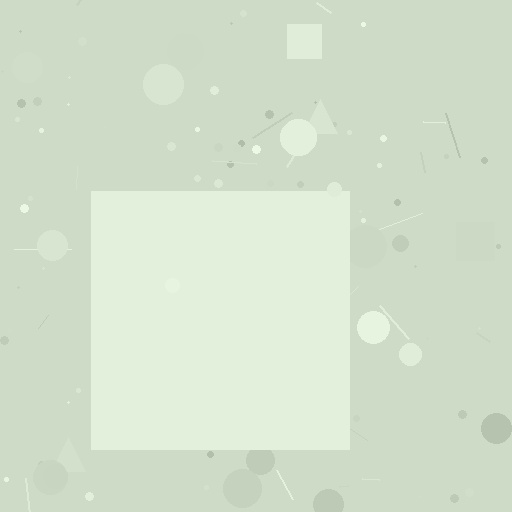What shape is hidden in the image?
A square is hidden in the image.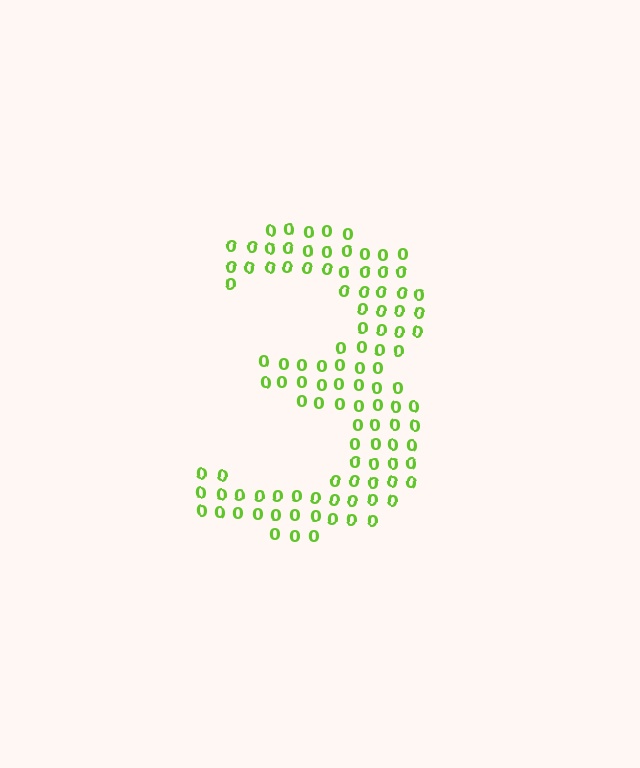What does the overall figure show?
The overall figure shows the digit 3.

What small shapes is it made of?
It is made of small digit 0's.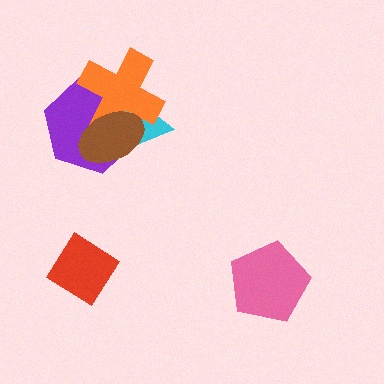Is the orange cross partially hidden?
Yes, it is partially covered by another shape.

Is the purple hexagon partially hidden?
Yes, it is partially covered by another shape.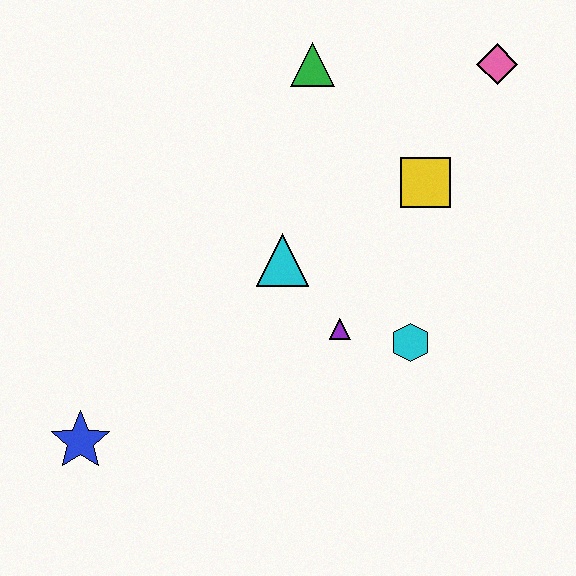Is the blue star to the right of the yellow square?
No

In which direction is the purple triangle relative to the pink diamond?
The purple triangle is below the pink diamond.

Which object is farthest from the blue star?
The pink diamond is farthest from the blue star.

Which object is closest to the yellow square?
The pink diamond is closest to the yellow square.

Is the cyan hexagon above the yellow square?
No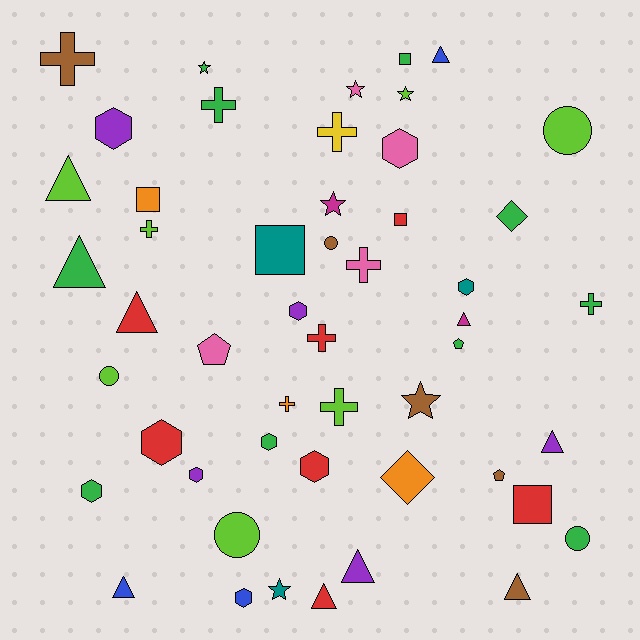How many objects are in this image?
There are 50 objects.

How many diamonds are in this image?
There are 2 diamonds.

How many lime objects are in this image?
There are 7 lime objects.